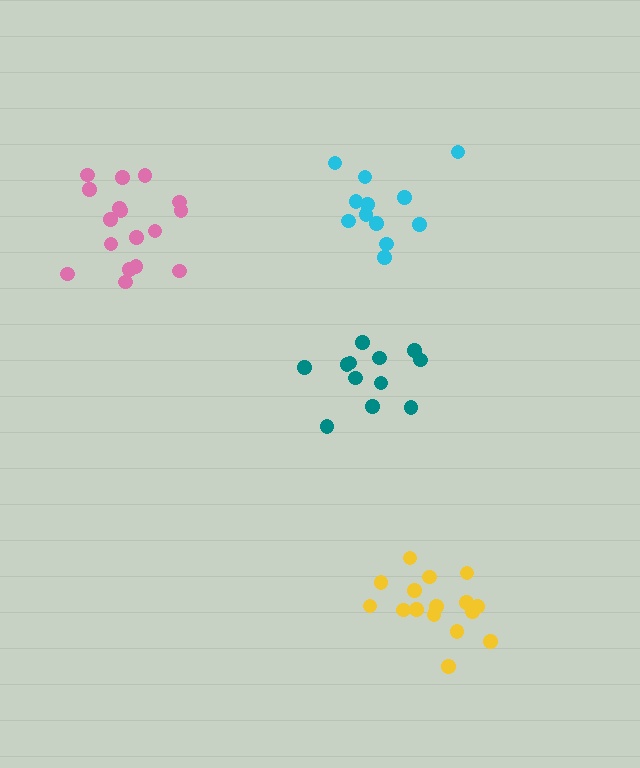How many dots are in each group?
Group 1: 12 dots, Group 2: 17 dots, Group 3: 13 dots, Group 4: 17 dots (59 total).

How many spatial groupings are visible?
There are 4 spatial groupings.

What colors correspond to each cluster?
The clusters are colored: cyan, pink, teal, yellow.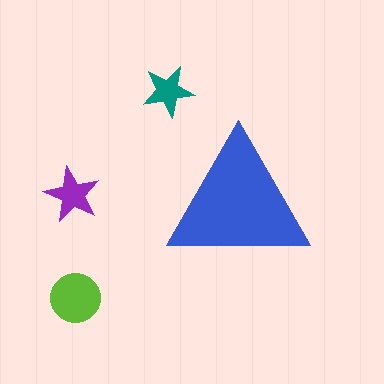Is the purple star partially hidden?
No, the purple star is fully visible.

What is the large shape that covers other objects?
A blue triangle.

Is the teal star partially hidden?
No, the teal star is fully visible.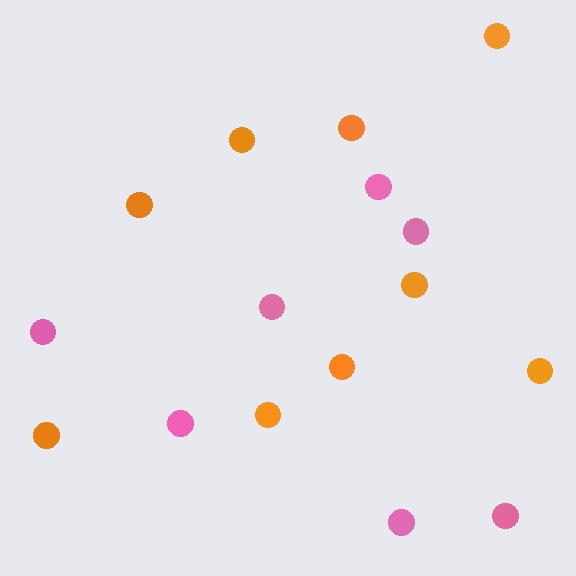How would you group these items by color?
There are 2 groups: one group of pink circles (7) and one group of orange circles (9).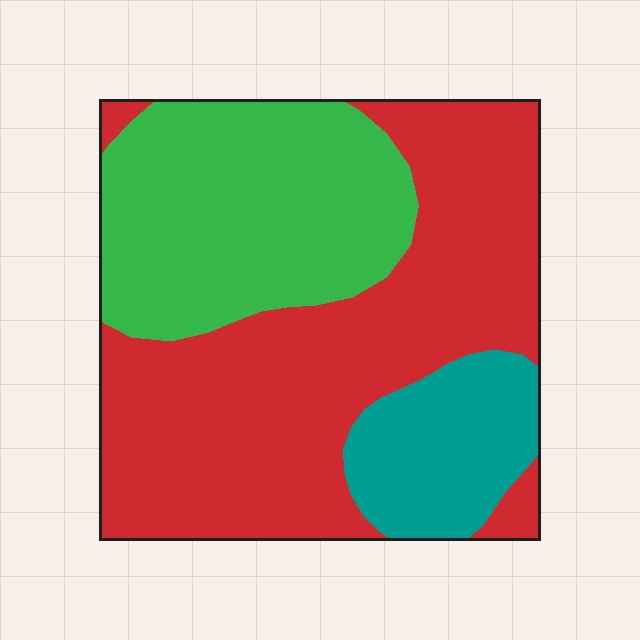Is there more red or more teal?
Red.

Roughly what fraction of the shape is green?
Green takes up between a quarter and a half of the shape.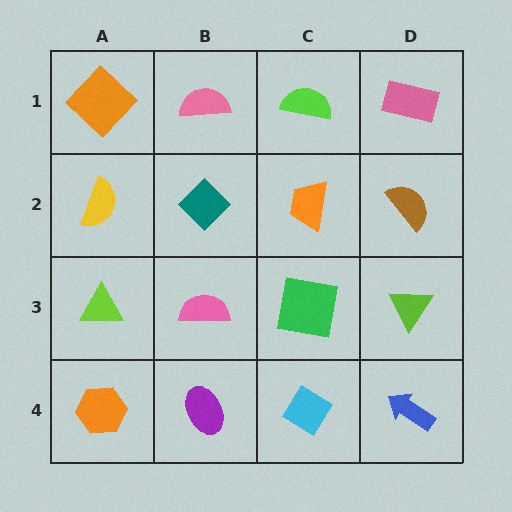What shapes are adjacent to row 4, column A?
A lime triangle (row 3, column A), a purple ellipse (row 4, column B).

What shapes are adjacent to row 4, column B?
A pink semicircle (row 3, column B), an orange hexagon (row 4, column A), a cyan diamond (row 4, column C).